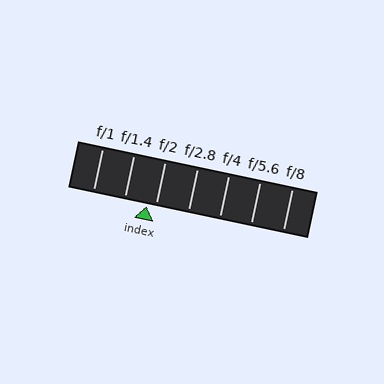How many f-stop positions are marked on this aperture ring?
There are 7 f-stop positions marked.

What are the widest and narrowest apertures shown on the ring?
The widest aperture shown is f/1 and the narrowest is f/8.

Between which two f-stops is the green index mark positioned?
The index mark is between f/1.4 and f/2.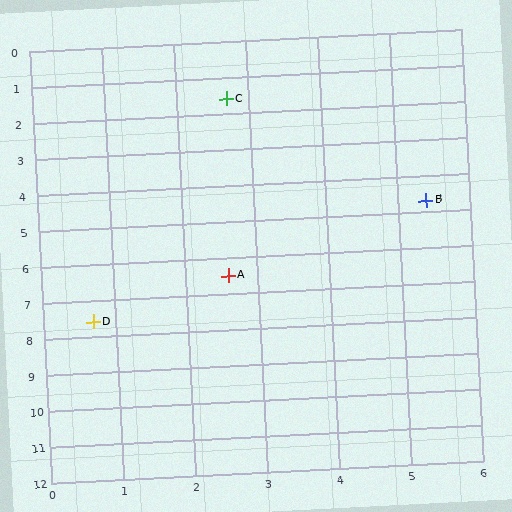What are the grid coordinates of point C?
Point C is at approximately (2.7, 1.6).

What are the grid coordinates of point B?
Point B is at approximately (5.4, 4.7).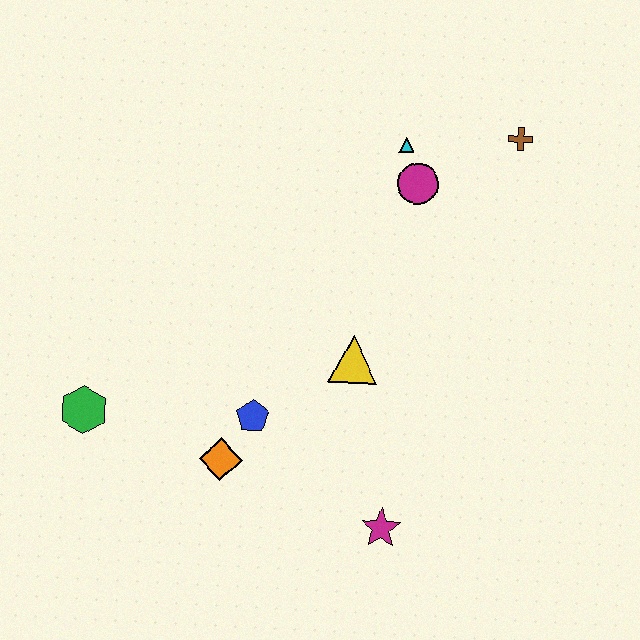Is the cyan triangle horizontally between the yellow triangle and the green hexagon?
No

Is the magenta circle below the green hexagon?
No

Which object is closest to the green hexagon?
The orange diamond is closest to the green hexagon.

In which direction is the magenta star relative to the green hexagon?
The magenta star is to the right of the green hexagon.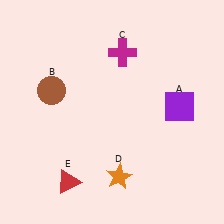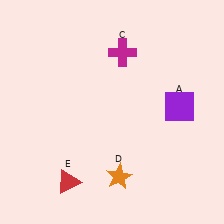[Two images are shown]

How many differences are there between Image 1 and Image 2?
There is 1 difference between the two images.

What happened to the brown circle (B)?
The brown circle (B) was removed in Image 2. It was in the top-left area of Image 1.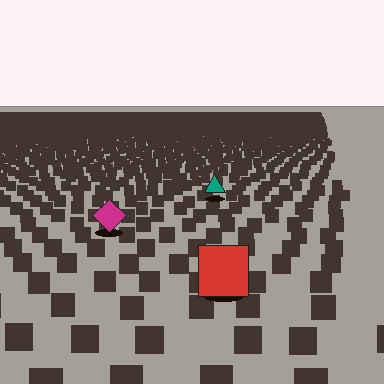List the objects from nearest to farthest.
From nearest to farthest: the red square, the magenta diamond, the teal triangle.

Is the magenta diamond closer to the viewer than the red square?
No. The red square is closer — you can tell from the texture gradient: the ground texture is coarser near it.